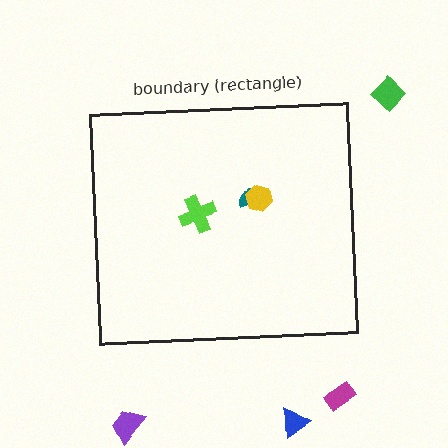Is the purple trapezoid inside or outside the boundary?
Outside.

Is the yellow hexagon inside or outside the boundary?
Inside.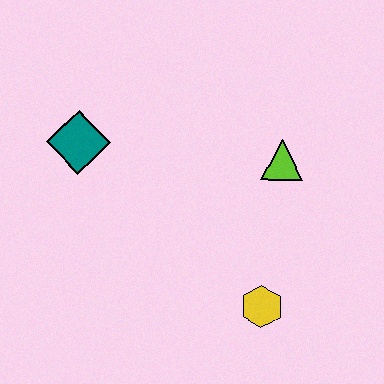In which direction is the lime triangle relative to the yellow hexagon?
The lime triangle is above the yellow hexagon.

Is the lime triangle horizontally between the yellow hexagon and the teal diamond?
No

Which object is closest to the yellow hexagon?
The lime triangle is closest to the yellow hexagon.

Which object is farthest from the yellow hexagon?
The teal diamond is farthest from the yellow hexagon.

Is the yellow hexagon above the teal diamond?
No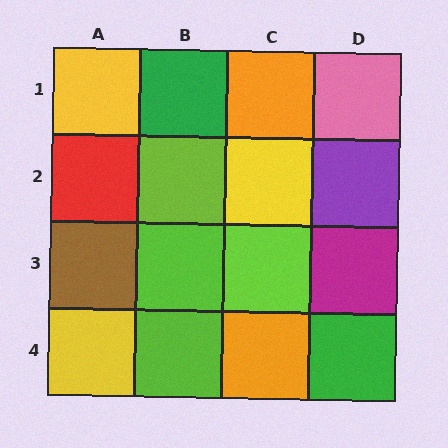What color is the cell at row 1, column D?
Pink.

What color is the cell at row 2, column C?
Yellow.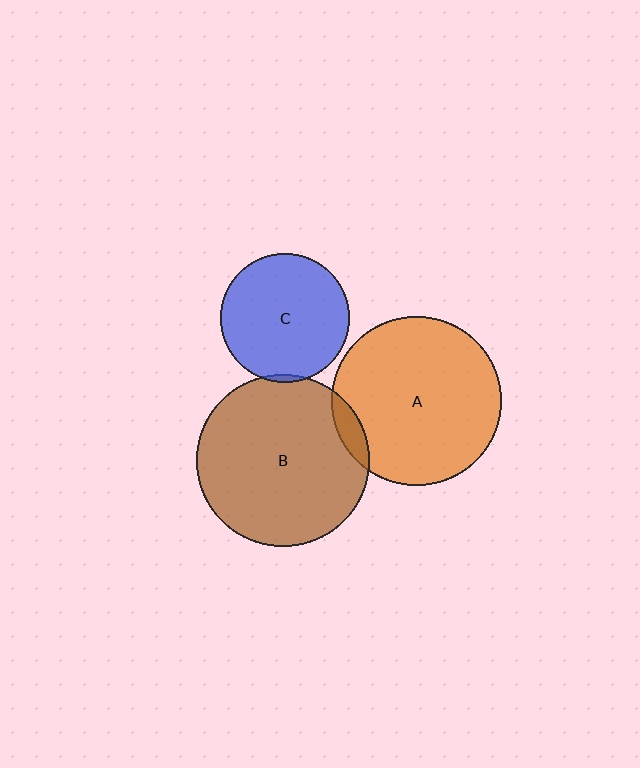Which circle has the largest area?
Circle B (brown).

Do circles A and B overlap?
Yes.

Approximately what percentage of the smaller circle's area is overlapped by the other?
Approximately 5%.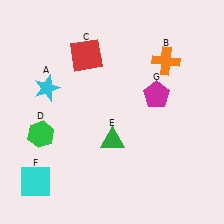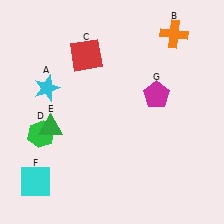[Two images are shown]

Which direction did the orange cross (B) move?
The orange cross (B) moved up.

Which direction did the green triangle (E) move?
The green triangle (E) moved left.